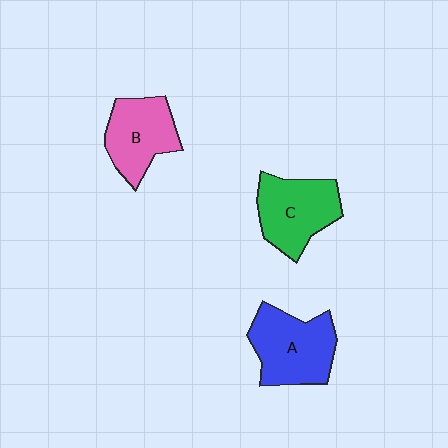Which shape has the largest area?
Shape A (blue).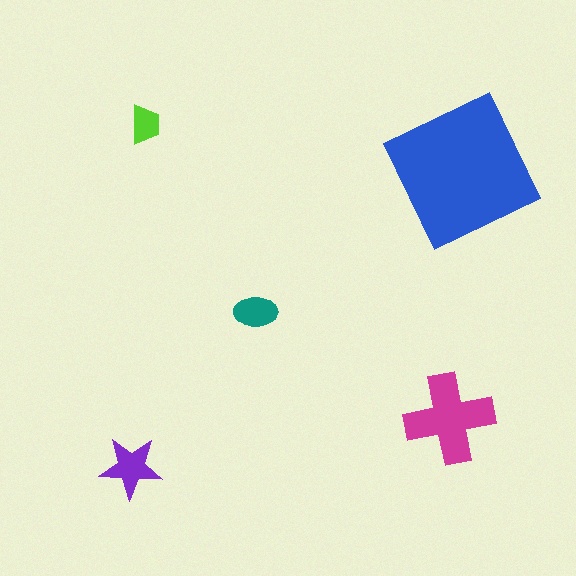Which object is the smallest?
The lime trapezoid.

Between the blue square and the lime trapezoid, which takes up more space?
The blue square.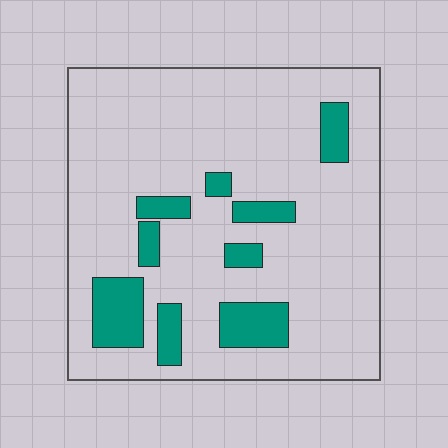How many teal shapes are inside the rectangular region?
9.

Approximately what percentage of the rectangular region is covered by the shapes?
Approximately 15%.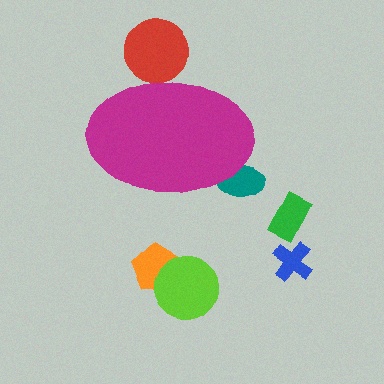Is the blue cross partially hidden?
No, the blue cross is fully visible.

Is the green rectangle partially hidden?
No, the green rectangle is fully visible.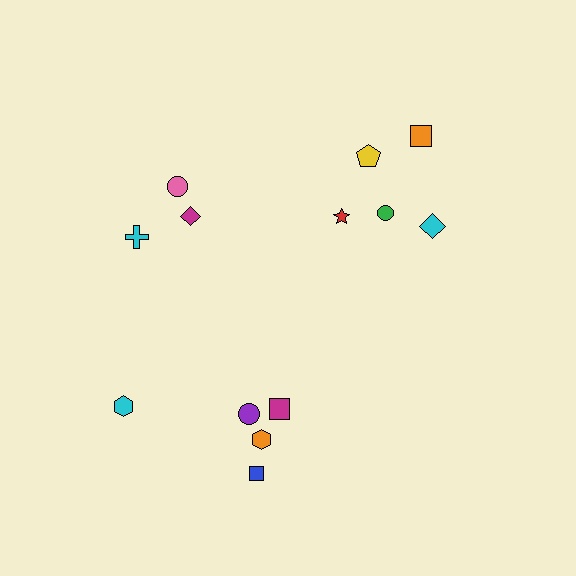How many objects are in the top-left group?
There are 3 objects.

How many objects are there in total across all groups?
There are 13 objects.